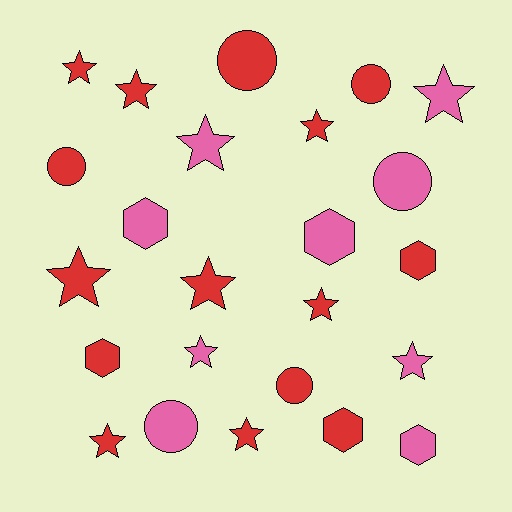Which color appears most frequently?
Red, with 15 objects.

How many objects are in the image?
There are 24 objects.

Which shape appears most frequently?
Star, with 12 objects.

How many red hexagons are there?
There are 3 red hexagons.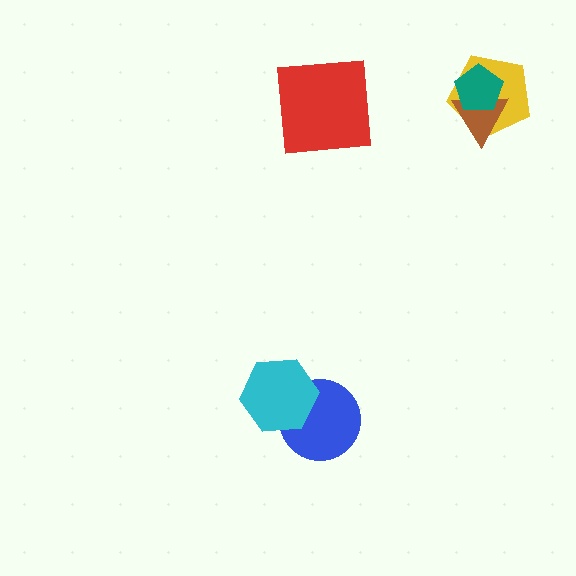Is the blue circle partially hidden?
Yes, it is partially covered by another shape.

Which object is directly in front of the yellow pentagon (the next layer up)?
The brown triangle is directly in front of the yellow pentagon.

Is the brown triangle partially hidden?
Yes, it is partially covered by another shape.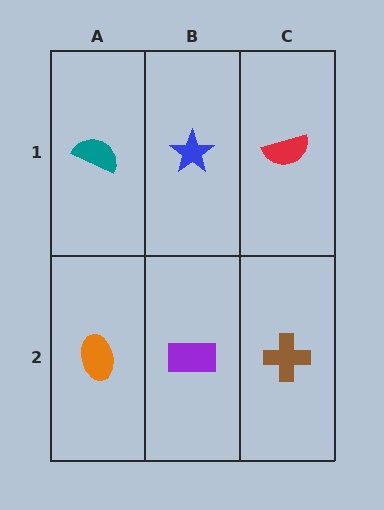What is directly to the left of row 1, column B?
A teal semicircle.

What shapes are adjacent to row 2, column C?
A red semicircle (row 1, column C), a purple rectangle (row 2, column B).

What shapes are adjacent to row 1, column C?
A brown cross (row 2, column C), a blue star (row 1, column B).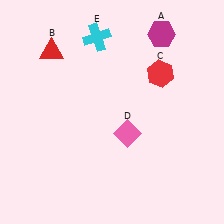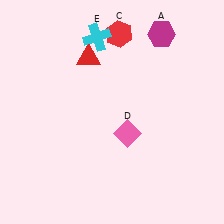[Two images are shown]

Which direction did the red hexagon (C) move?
The red hexagon (C) moved left.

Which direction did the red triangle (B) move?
The red triangle (B) moved right.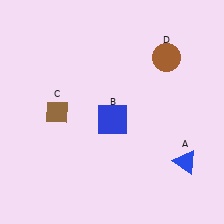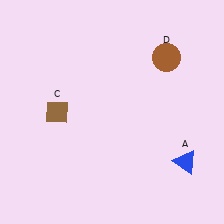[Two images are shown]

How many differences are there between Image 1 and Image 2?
There is 1 difference between the two images.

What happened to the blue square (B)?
The blue square (B) was removed in Image 2. It was in the bottom-right area of Image 1.